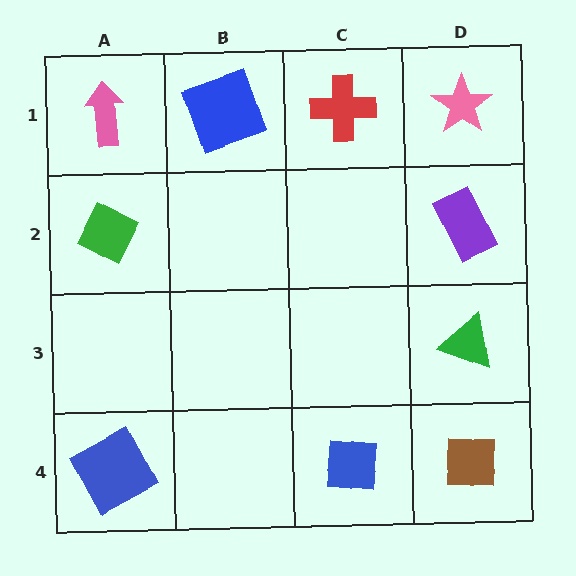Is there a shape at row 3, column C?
No, that cell is empty.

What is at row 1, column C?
A red cross.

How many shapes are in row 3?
1 shape.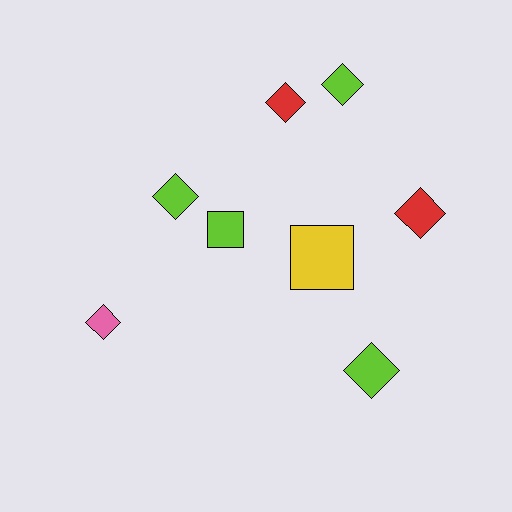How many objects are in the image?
There are 8 objects.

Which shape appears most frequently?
Diamond, with 6 objects.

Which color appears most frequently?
Lime, with 4 objects.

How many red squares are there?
There are no red squares.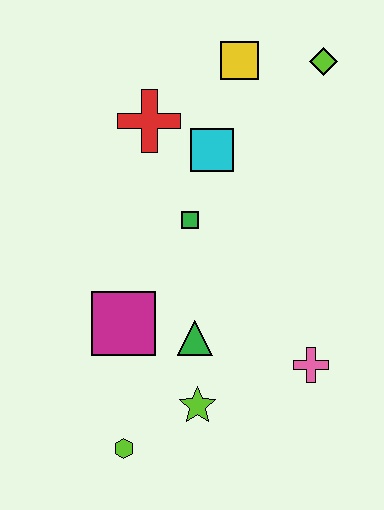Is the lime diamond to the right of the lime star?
Yes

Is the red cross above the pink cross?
Yes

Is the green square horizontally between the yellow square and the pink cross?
No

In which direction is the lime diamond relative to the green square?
The lime diamond is above the green square.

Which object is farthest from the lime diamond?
The lime hexagon is farthest from the lime diamond.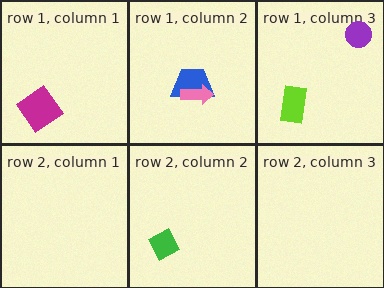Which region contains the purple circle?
The row 1, column 3 region.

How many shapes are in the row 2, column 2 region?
1.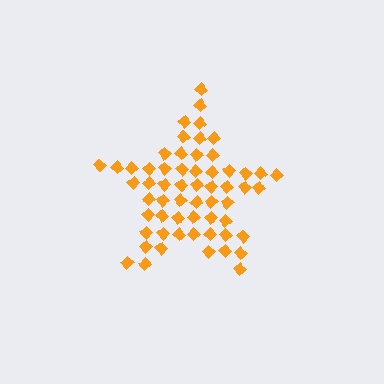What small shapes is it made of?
It is made of small diamonds.